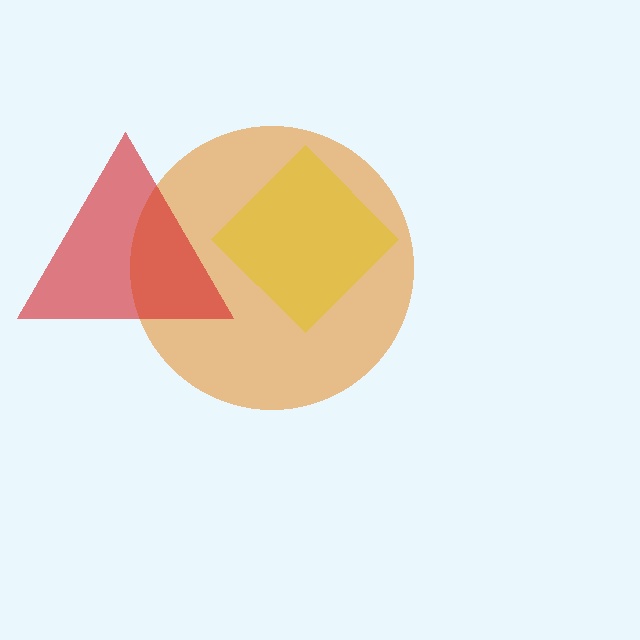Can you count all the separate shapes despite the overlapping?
Yes, there are 3 separate shapes.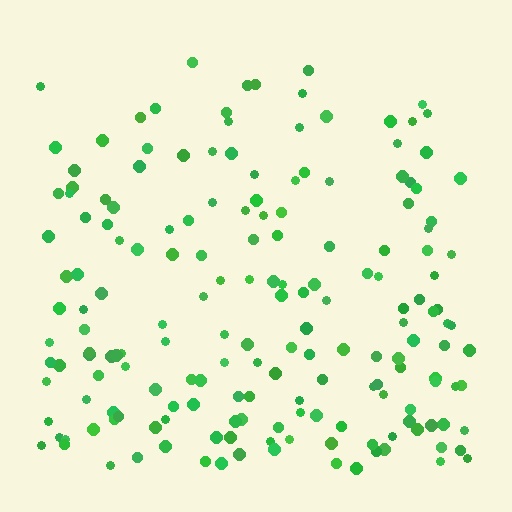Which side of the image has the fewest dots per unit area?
The top.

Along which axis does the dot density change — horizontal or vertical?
Vertical.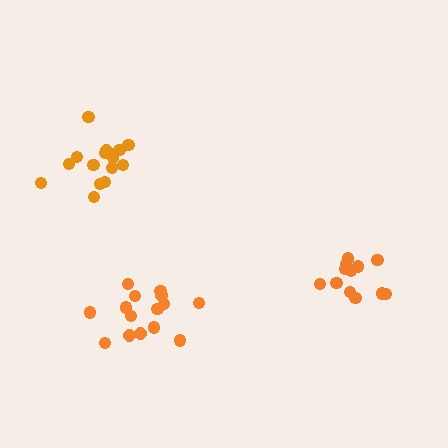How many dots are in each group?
Group 1: 12 dots, Group 2: 15 dots, Group 3: 15 dots (42 total).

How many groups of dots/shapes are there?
There are 3 groups.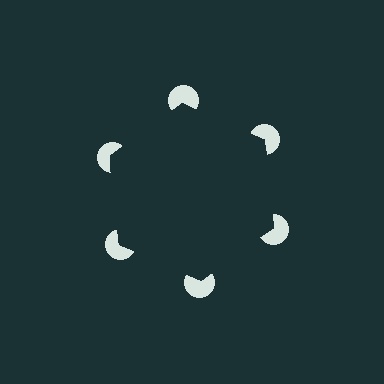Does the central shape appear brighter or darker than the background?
It typically appears slightly darker than the background, even though no actual brightness change is drawn.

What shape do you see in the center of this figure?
An illusory hexagon — its edges are inferred from the aligned wedge cuts in the pac-man discs, not physically drawn.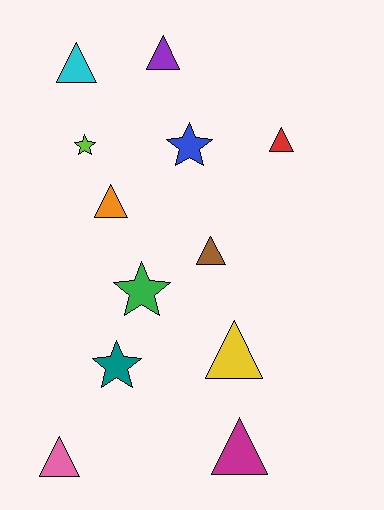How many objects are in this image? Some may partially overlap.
There are 12 objects.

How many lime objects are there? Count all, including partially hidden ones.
There is 1 lime object.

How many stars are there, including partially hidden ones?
There are 4 stars.